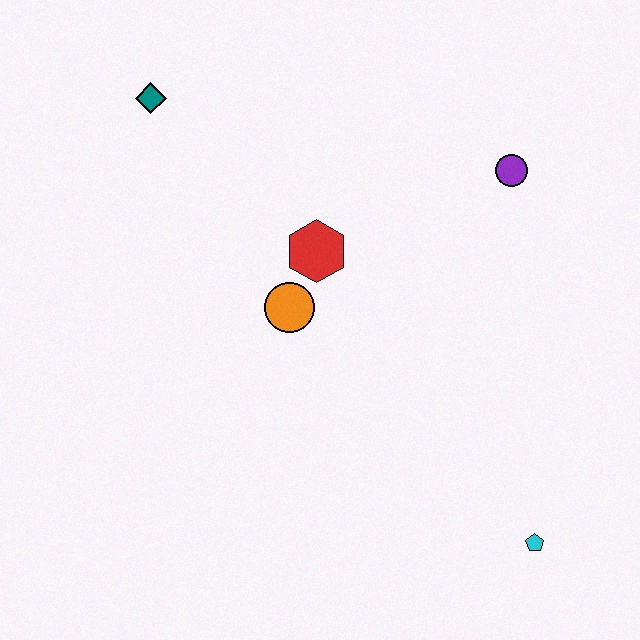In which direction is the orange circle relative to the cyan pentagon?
The orange circle is to the left of the cyan pentagon.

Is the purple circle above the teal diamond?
No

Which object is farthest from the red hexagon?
The cyan pentagon is farthest from the red hexagon.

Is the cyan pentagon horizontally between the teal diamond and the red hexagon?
No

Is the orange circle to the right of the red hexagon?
No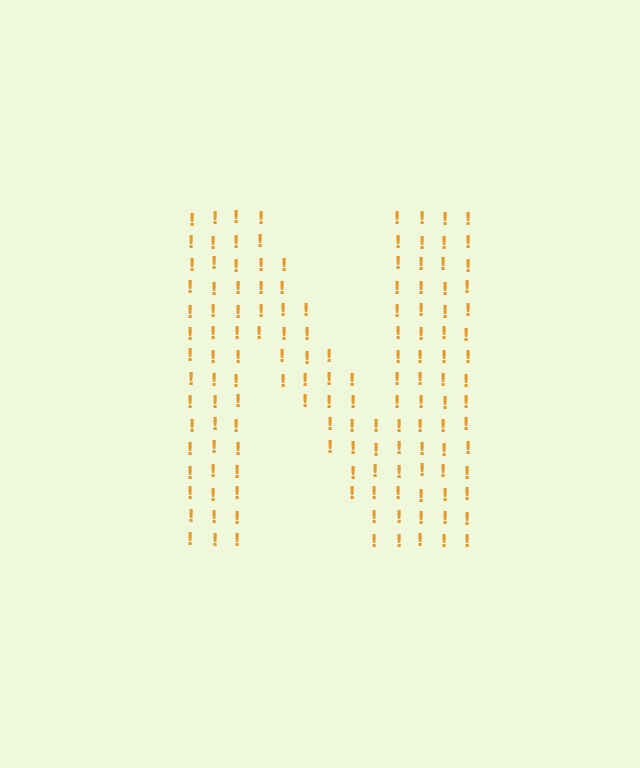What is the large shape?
The large shape is the letter N.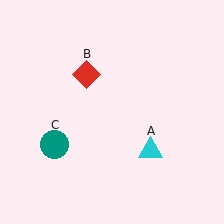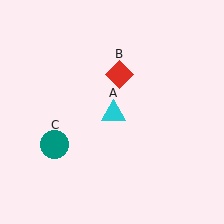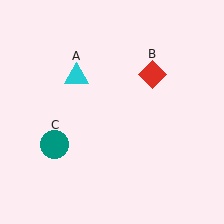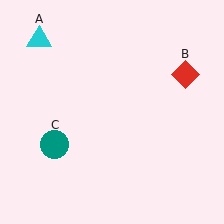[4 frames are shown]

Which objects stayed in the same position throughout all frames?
Teal circle (object C) remained stationary.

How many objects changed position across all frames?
2 objects changed position: cyan triangle (object A), red diamond (object B).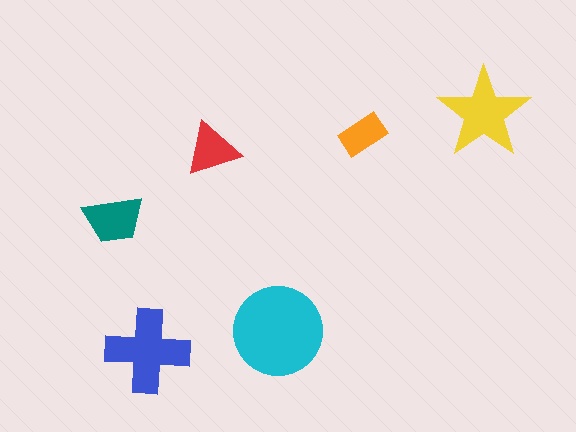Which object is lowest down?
The blue cross is bottommost.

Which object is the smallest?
The orange rectangle.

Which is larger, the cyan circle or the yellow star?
The cyan circle.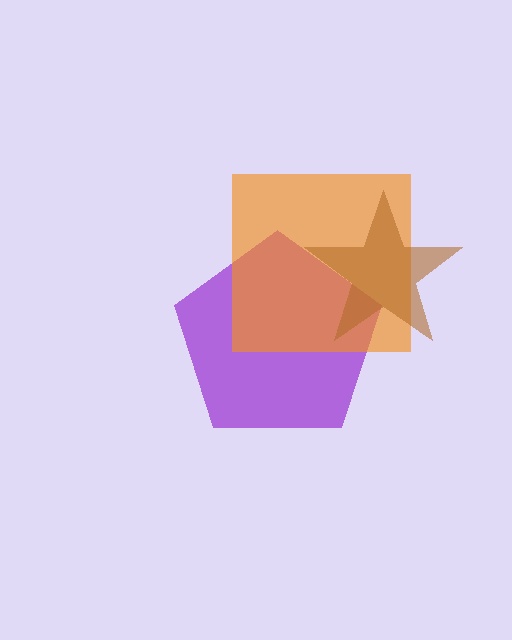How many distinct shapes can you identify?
There are 3 distinct shapes: a purple pentagon, an orange square, a brown star.